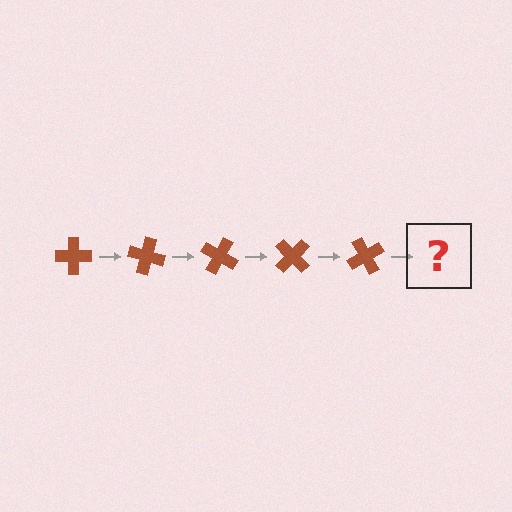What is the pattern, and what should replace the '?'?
The pattern is that the cross rotates 15 degrees each step. The '?' should be a brown cross rotated 75 degrees.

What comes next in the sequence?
The next element should be a brown cross rotated 75 degrees.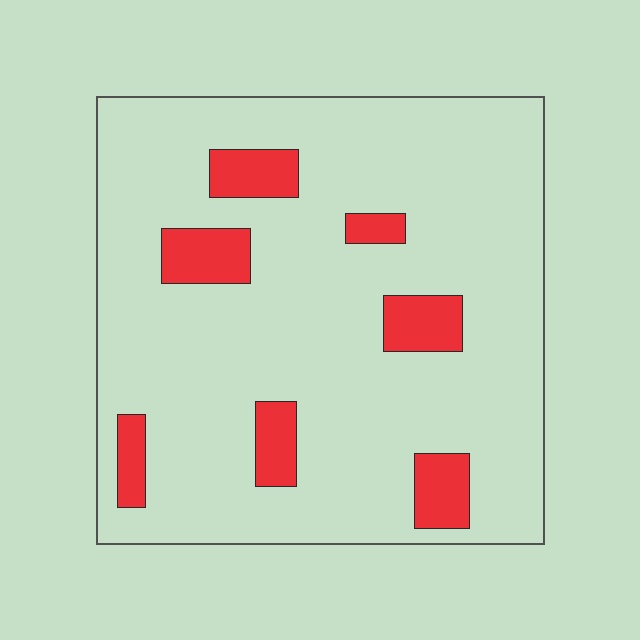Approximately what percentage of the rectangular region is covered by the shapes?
Approximately 15%.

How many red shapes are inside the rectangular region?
7.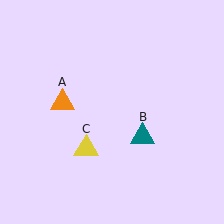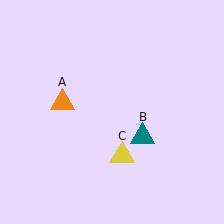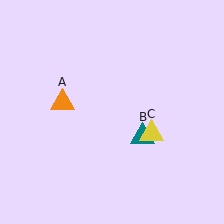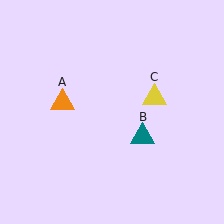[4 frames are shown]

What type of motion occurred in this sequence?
The yellow triangle (object C) rotated counterclockwise around the center of the scene.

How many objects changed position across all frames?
1 object changed position: yellow triangle (object C).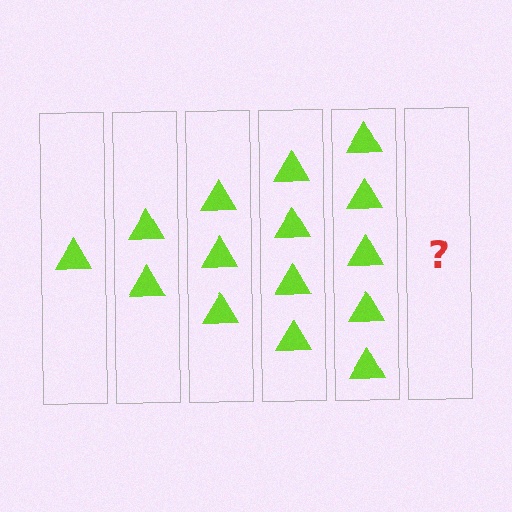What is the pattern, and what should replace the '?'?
The pattern is that each step adds one more triangle. The '?' should be 6 triangles.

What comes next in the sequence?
The next element should be 6 triangles.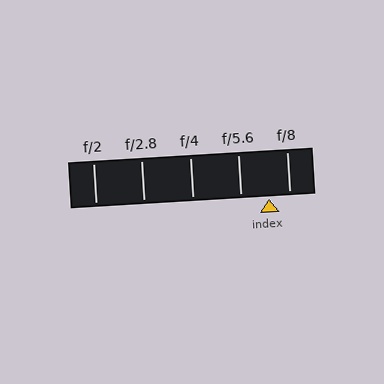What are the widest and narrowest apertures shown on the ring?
The widest aperture shown is f/2 and the narrowest is f/8.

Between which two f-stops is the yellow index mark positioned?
The index mark is between f/5.6 and f/8.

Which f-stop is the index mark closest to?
The index mark is closest to f/8.